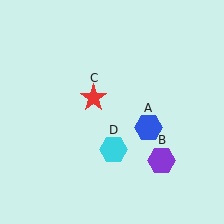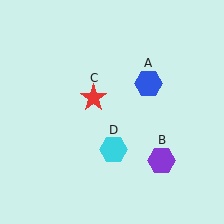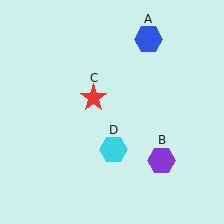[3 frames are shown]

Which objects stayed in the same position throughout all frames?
Purple hexagon (object B) and red star (object C) and cyan hexagon (object D) remained stationary.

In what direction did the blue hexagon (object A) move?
The blue hexagon (object A) moved up.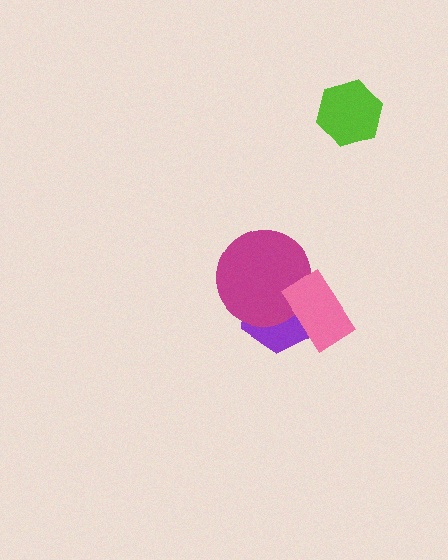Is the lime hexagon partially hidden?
No, no other shape covers it.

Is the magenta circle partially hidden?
Yes, it is partially covered by another shape.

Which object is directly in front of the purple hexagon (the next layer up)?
The magenta circle is directly in front of the purple hexagon.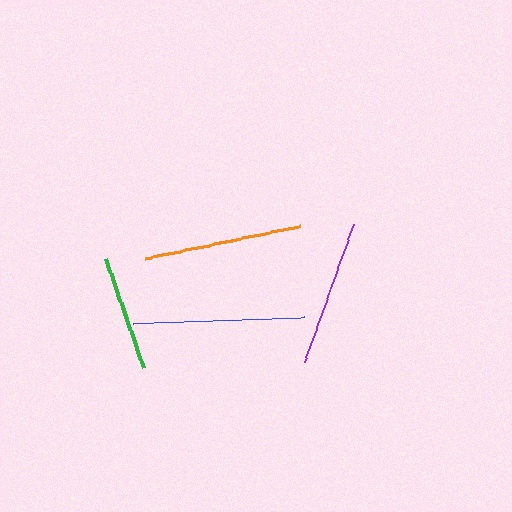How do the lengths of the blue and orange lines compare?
The blue and orange lines are approximately the same length.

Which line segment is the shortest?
The green line is the shortest at approximately 115 pixels.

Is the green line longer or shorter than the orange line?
The orange line is longer than the green line.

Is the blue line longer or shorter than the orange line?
The blue line is longer than the orange line.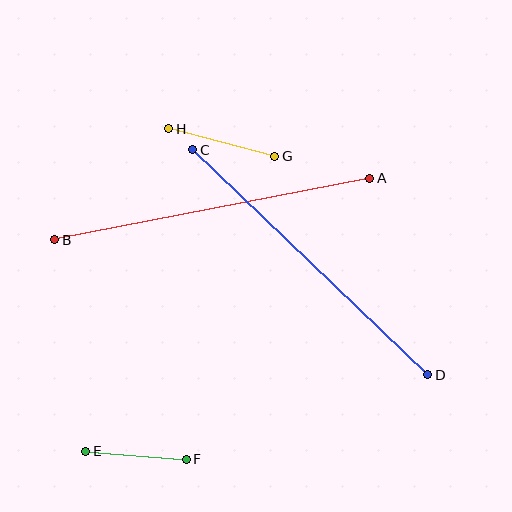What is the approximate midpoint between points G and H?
The midpoint is at approximately (222, 142) pixels.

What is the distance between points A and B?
The distance is approximately 321 pixels.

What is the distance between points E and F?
The distance is approximately 101 pixels.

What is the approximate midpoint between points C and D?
The midpoint is at approximately (310, 262) pixels.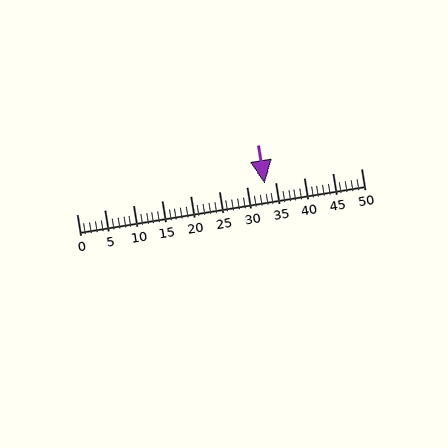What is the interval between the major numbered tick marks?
The major tick marks are spaced 5 units apart.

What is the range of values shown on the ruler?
The ruler shows values from 0 to 50.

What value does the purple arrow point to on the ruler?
The purple arrow points to approximately 33.